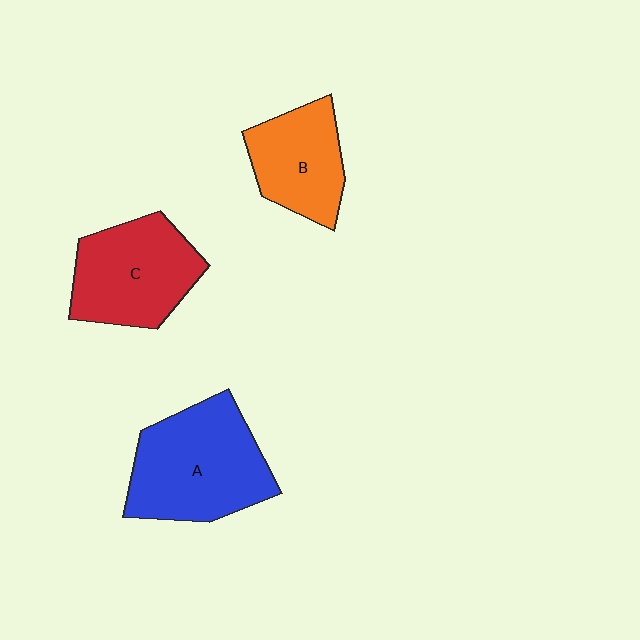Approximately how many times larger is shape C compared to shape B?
Approximately 1.3 times.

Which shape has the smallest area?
Shape B (orange).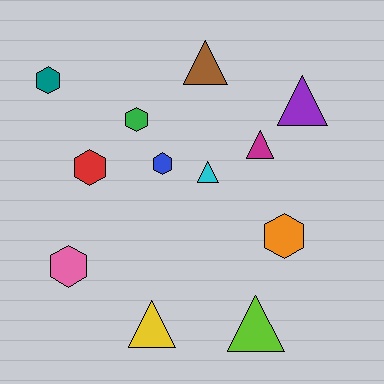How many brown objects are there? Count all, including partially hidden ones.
There is 1 brown object.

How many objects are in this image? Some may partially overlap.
There are 12 objects.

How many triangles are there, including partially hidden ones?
There are 6 triangles.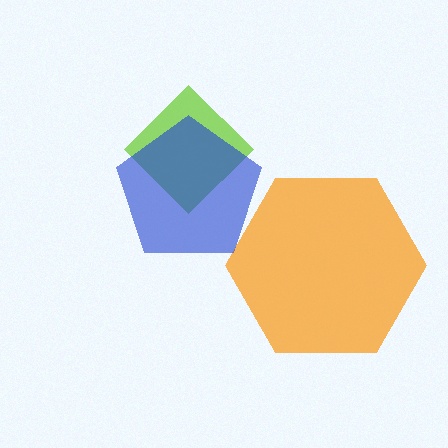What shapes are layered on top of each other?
The layered shapes are: a lime diamond, an orange hexagon, a blue pentagon.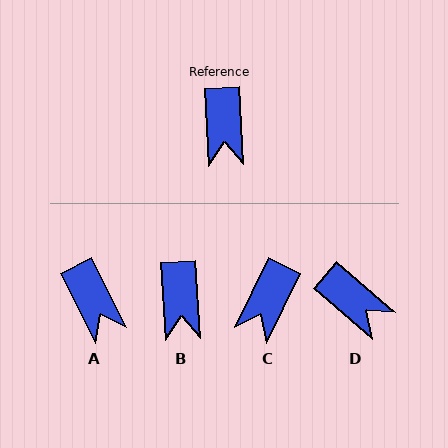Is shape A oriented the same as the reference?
No, it is off by about 24 degrees.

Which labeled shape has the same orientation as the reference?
B.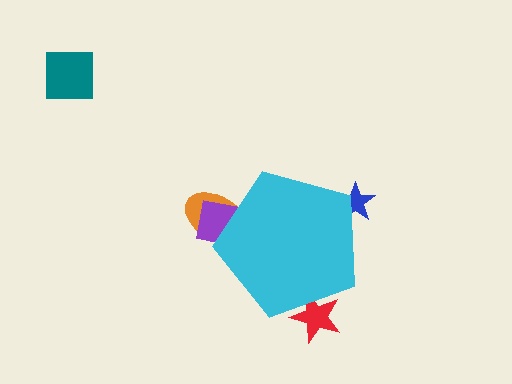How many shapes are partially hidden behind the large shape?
4 shapes are partially hidden.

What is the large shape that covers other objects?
A cyan pentagon.